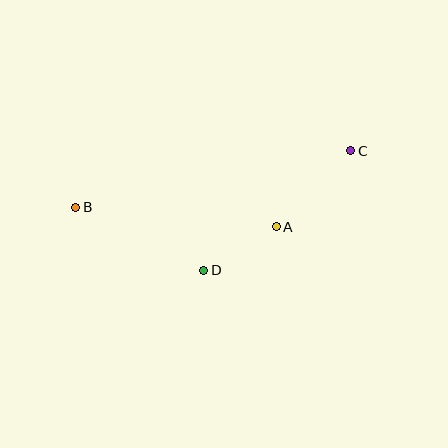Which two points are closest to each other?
Points A and D are closest to each other.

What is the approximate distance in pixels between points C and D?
The distance between C and D is approximately 189 pixels.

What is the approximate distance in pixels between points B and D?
The distance between B and D is approximately 143 pixels.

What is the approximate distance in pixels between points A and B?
The distance between A and B is approximately 202 pixels.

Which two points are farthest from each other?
Points B and C are farthest from each other.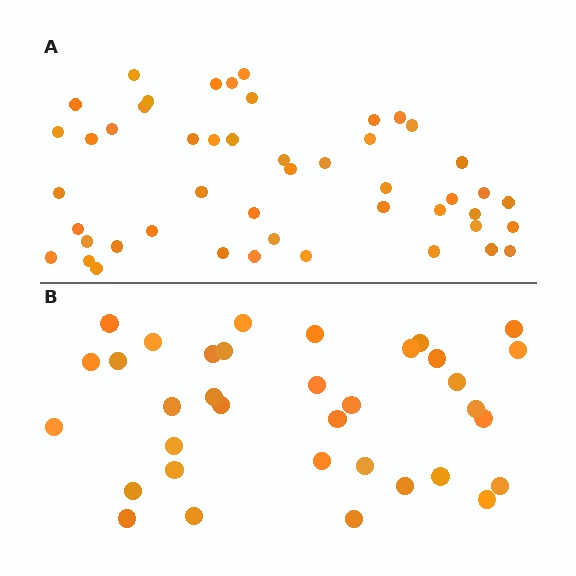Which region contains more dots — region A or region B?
Region A (the top region) has more dots.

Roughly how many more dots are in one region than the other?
Region A has approximately 15 more dots than region B.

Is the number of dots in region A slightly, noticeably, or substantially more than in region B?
Region A has noticeably more, but not dramatically so. The ratio is roughly 1.4 to 1.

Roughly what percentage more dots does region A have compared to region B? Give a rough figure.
About 35% more.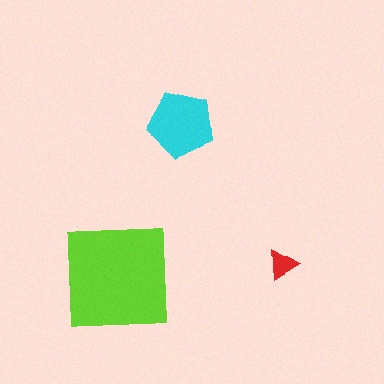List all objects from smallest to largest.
The red triangle, the cyan pentagon, the lime square.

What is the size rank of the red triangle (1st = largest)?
3rd.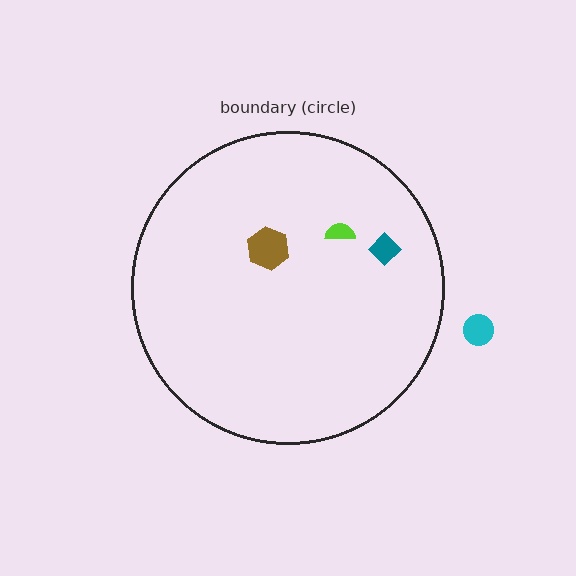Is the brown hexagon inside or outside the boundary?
Inside.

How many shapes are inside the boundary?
3 inside, 1 outside.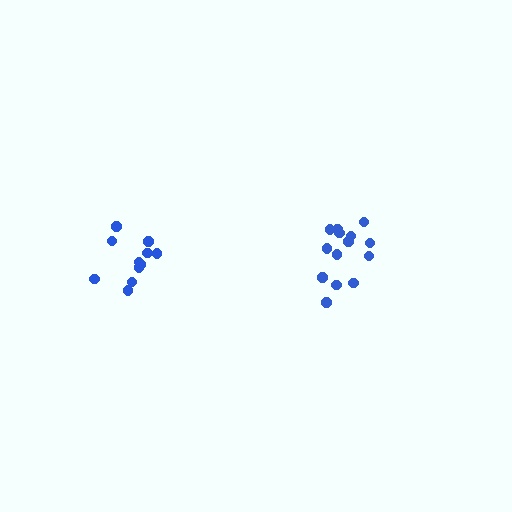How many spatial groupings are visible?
There are 2 spatial groupings.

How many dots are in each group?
Group 1: 11 dots, Group 2: 14 dots (25 total).